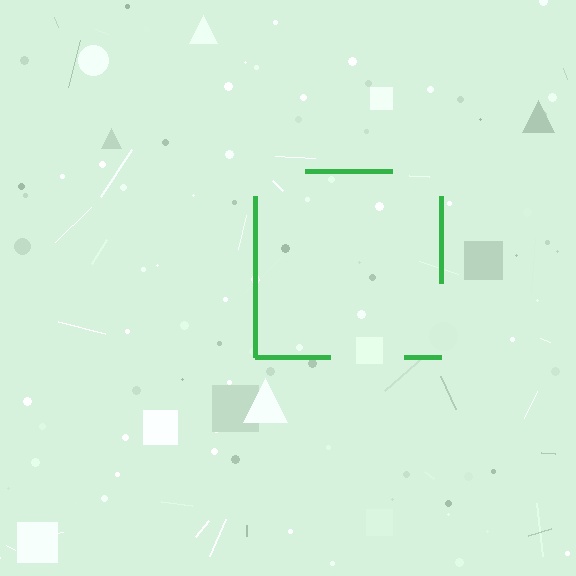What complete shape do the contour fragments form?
The contour fragments form a square.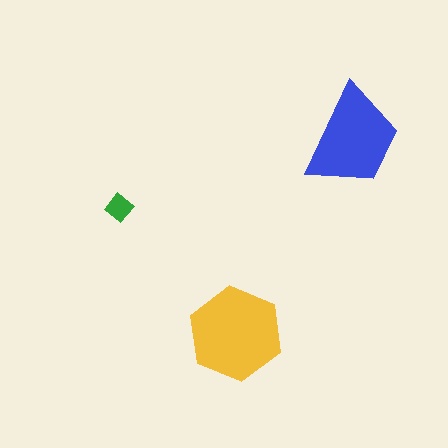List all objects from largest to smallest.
The yellow hexagon, the blue trapezoid, the green diamond.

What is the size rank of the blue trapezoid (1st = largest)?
2nd.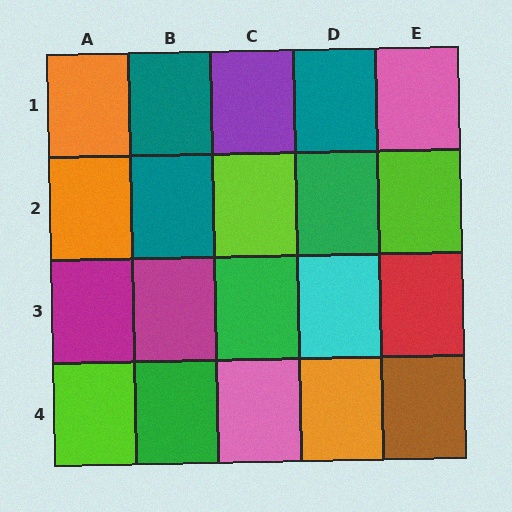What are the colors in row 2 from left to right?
Orange, teal, lime, green, lime.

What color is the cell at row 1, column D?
Teal.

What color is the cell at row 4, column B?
Green.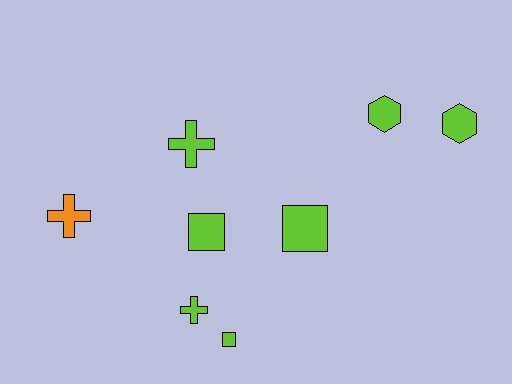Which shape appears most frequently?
Cross, with 3 objects.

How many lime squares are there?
There are 3 lime squares.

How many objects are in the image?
There are 8 objects.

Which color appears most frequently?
Lime, with 7 objects.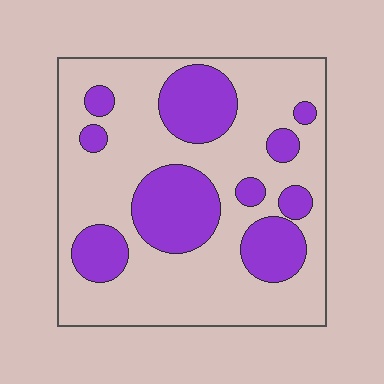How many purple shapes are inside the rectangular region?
10.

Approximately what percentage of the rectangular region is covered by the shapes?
Approximately 30%.